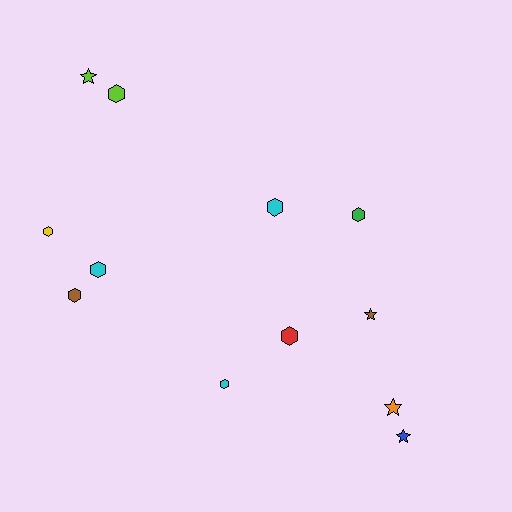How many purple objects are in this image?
There are no purple objects.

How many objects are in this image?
There are 12 objects.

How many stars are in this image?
There are 4 stars.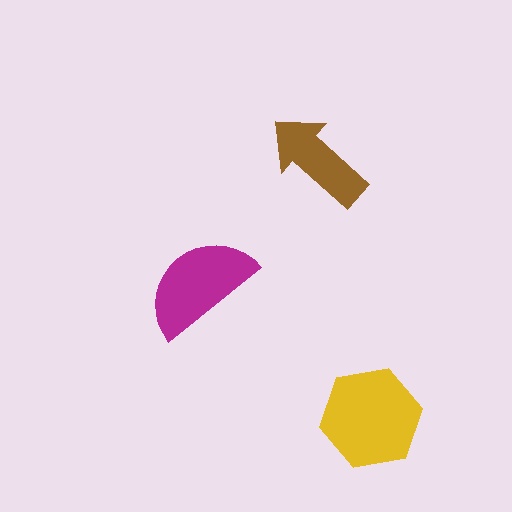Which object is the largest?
The yellow hexagon.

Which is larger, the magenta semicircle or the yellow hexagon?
The yellow hexagon.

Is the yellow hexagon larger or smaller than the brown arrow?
Larger.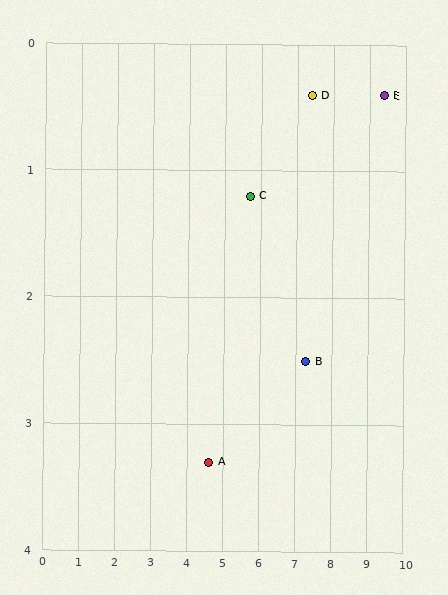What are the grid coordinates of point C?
Point C is at approximately (5.7, 1.2).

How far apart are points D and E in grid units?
Points D and E are about 2.0 grid units apart.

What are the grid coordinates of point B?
Point B is at approximately (7.3, 2.5).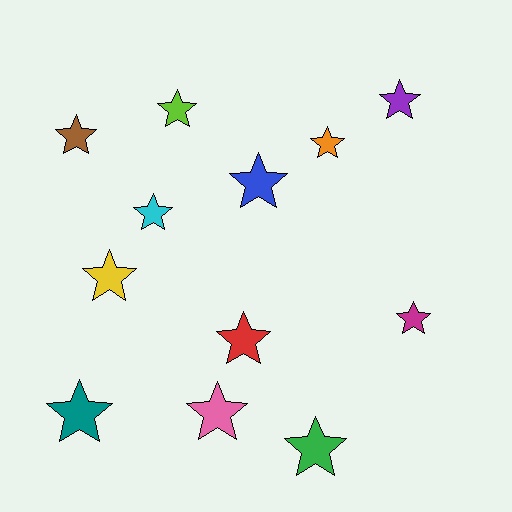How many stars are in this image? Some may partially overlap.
There are 12 stars.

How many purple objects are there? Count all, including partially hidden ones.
There is 1 purple object.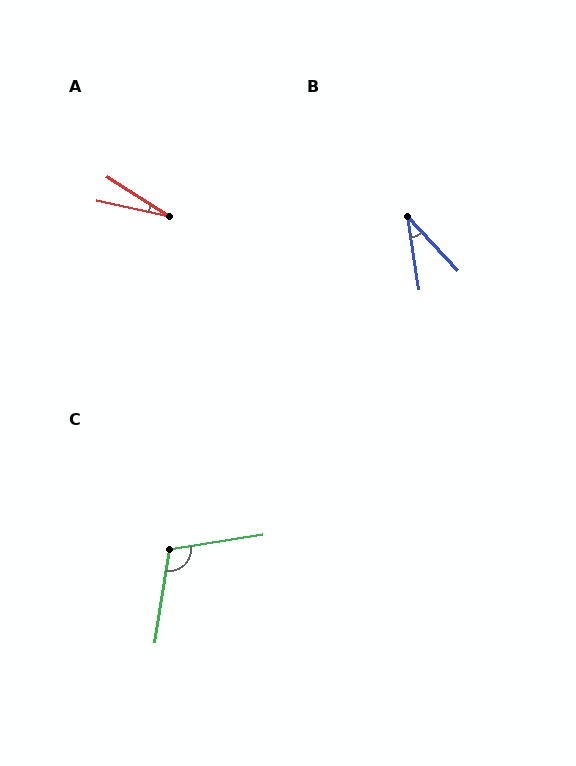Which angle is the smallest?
A, at approximately 20 degrees.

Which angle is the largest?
C, at approximately 108 degrees.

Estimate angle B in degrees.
Approximately 34 degrees.